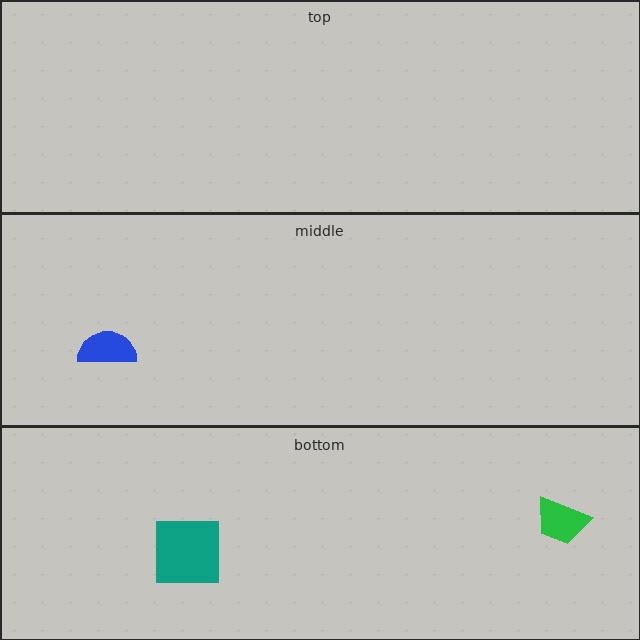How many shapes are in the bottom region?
2.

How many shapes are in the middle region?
1.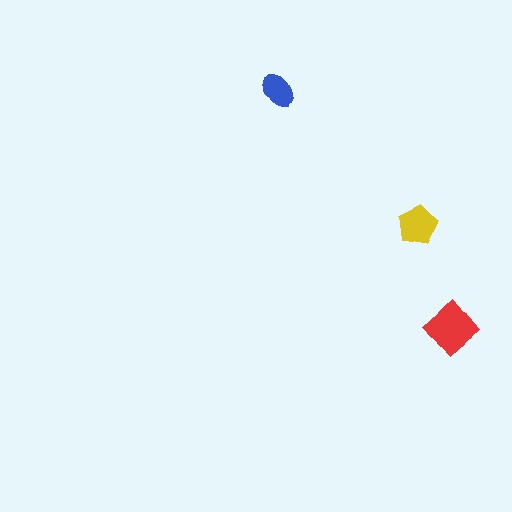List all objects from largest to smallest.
The red diamond, the yellow pentagon, the blue ellipse.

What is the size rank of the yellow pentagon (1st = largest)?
2nd.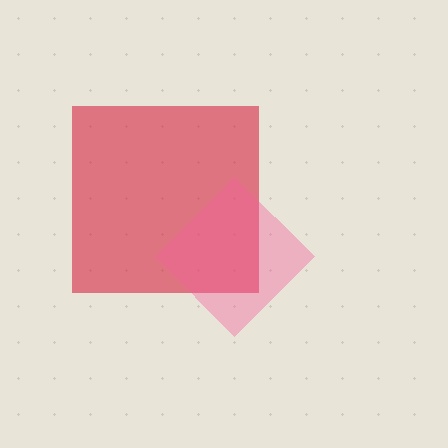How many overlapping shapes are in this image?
There are 2 overlapping shapes in the image.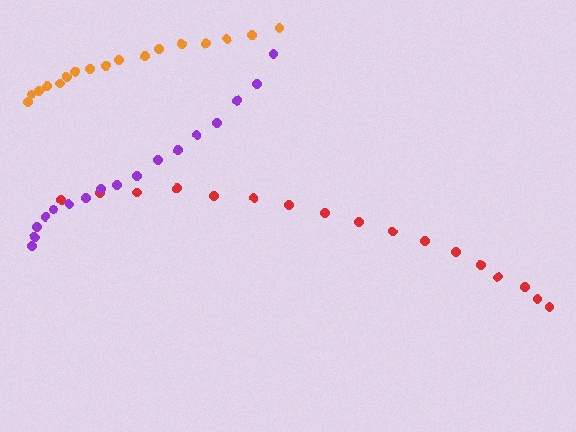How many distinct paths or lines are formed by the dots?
There are 3 distinct paths.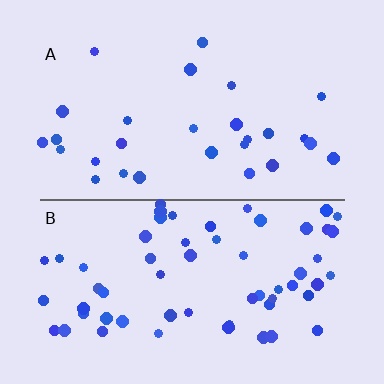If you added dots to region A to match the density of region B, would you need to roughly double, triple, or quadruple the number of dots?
Approximately double.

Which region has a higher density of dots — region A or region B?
B (the bottom).